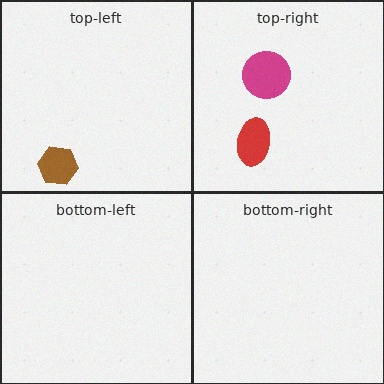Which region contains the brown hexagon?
The top-left region.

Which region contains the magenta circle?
The top-right region.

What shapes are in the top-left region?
The brown hexagon.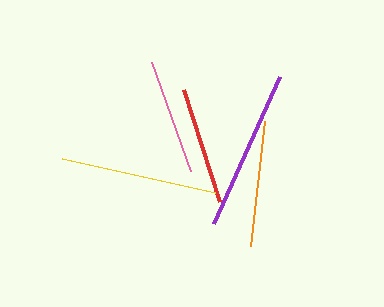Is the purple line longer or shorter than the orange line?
The purple line is longer than the orange line.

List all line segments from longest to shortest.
From longest to shortest: purple, yellow, orange, red, pink.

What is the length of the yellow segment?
The yellow segment is approximately 157 pixels long.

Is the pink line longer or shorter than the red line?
The red line is longer than the pink line.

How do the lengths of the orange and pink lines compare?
The orange and pink lines are approximately the same length.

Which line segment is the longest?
The purple line is the longest at approximately 162 pixels.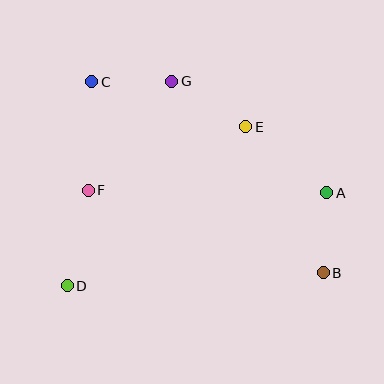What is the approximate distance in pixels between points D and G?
The distance between D and G is approximately 229 pixels.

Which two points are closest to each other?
Points C and G are closest to each other.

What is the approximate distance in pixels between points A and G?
The distance between A and G is approximately 190 pixels.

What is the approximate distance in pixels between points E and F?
The distance between E and F is approximately 169 pixels.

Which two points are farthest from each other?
Points B and C are farthest from each other.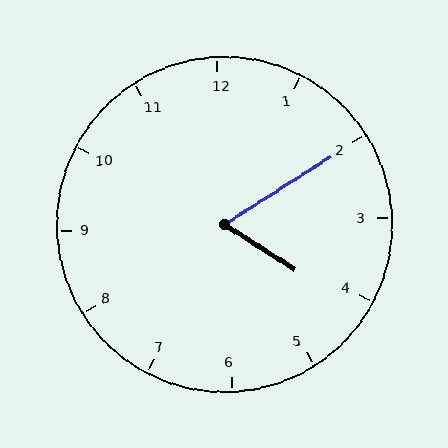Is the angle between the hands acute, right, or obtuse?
It is acute.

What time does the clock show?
4:10.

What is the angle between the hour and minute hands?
Approximately 65 degrees.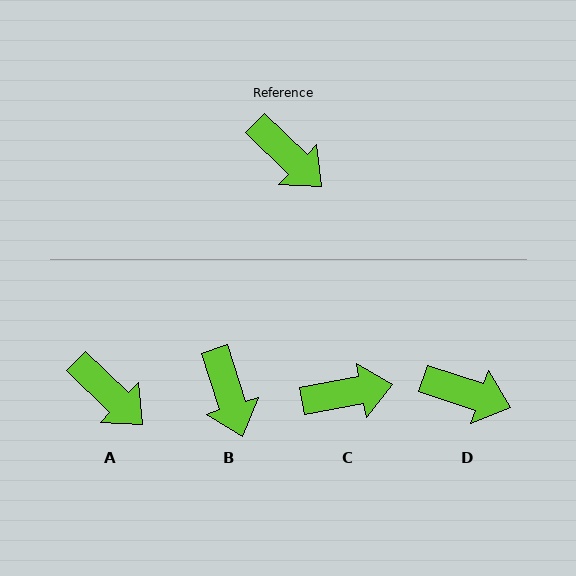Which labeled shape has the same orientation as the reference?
A.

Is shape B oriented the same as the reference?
No, it is off by about 29 degrees.